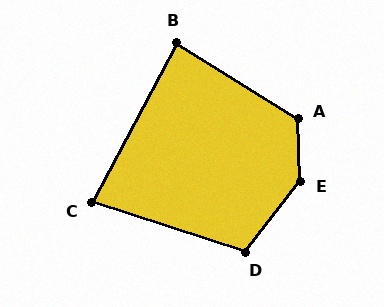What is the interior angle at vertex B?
Approximately 86 degrees (approximately right).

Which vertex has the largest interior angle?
E, at approximately 140 degrees.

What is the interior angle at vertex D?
Approximately 110 degrees (obtuse).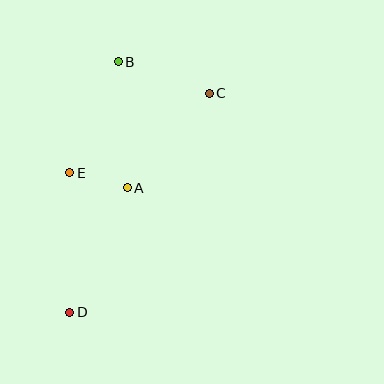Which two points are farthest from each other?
Points C and D are farthest from each other.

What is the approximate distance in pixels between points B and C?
The distance between B and C is approximately 97 pixels.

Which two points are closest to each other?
Points A and E are closest to each other.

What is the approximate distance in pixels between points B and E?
The distance between B and E is approximately 121 pixels.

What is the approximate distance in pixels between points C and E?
The distance between C and E is approximately 161 pixels.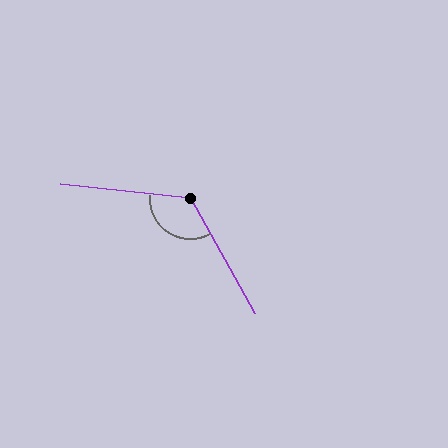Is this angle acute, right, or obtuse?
It is obtuse.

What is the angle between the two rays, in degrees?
Approximately 125 degrees.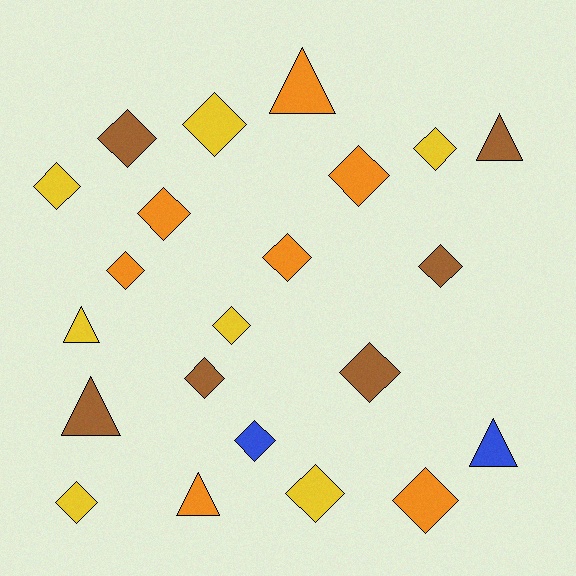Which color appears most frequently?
Yellow, with 7 objects.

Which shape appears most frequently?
Diamond, with 16 objects.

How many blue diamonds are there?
There is 1 blue diamond.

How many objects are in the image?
There are 22 objects.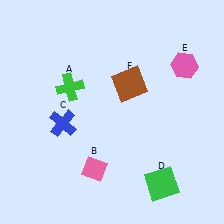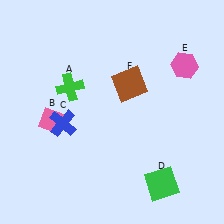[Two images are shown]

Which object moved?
The pink diamond (B) moved up.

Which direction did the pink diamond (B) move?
The pink diamond (B) moved up.